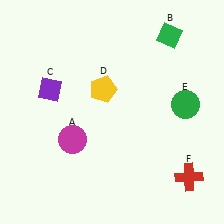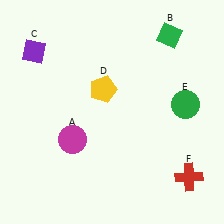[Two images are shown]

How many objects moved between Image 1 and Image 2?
1 object moved between the two images.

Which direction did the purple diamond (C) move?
The purple diamond (C) moved up.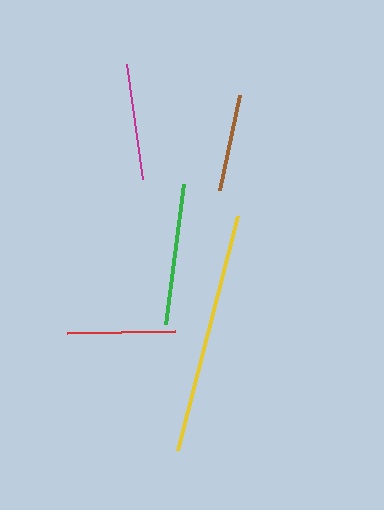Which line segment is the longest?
The yellow line is the longest at approximately 241 pixels.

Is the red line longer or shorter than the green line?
The green line is longer than the red line.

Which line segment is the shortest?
The brown line is the shortest at approximately 96 pixels.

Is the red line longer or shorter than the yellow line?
The yellow line is longer than the red line.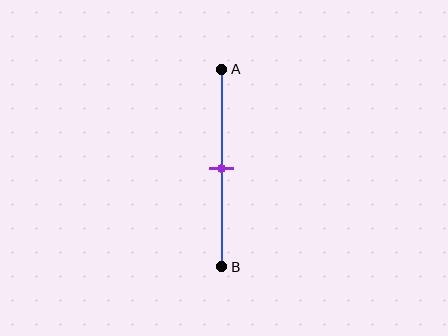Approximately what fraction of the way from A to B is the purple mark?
The purple mark is approximately 50% of the way from A to B.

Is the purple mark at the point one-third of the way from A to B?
No, the mark is at about 50% from A, not at the 33% one-third point.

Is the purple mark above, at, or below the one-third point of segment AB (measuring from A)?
The purple mark is below the one-third point of segment AB.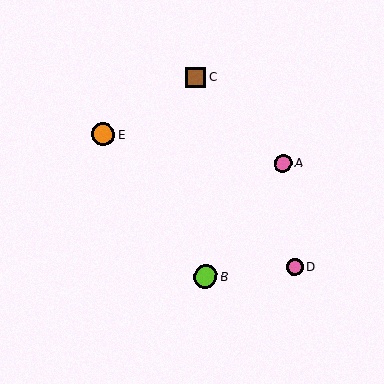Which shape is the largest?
The orange circle (labeled E) is the largest.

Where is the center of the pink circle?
The center of the pink circle is at (283, 163).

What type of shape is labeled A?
Shape A is a pink circle.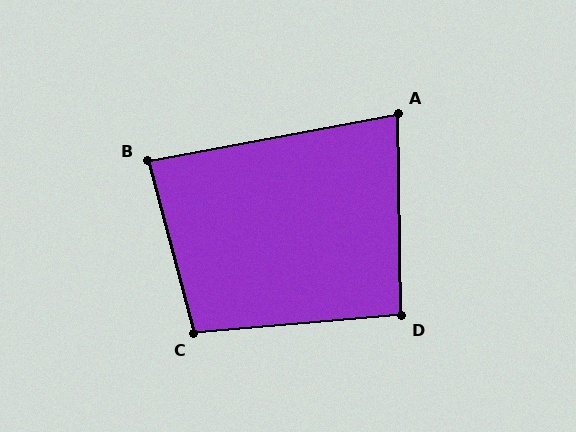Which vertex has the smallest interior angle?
A, at approximately 80 degrees.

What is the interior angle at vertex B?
Approximately 86 degrees (approximately right).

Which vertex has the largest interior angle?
C, at approximately 100 degrees.